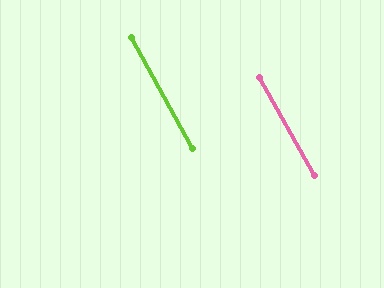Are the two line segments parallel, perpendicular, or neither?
Parallel — their directions differ by only 0.2°.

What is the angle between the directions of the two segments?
Approximately 0 degrees.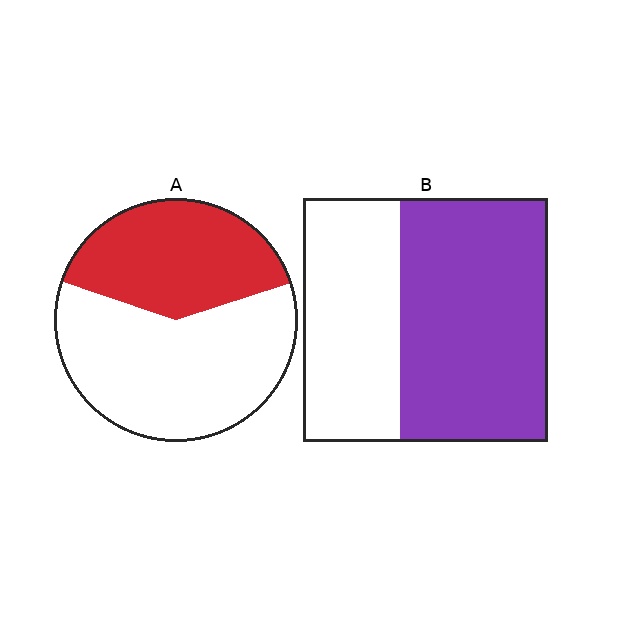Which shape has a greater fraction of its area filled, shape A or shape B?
Shape B.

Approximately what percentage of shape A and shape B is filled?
A is approximately 40% and B is approximately 60%.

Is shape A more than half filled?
No.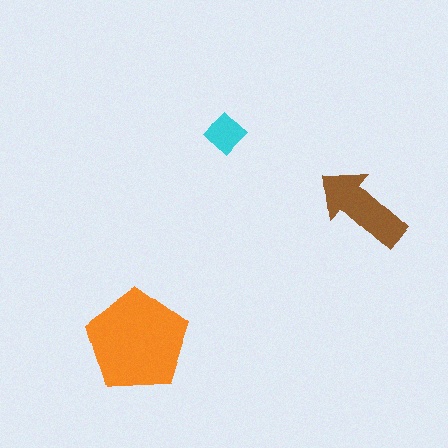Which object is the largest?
The orange pentagon.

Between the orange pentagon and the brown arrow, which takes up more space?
The orange pentagon.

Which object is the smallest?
The cyan diamond.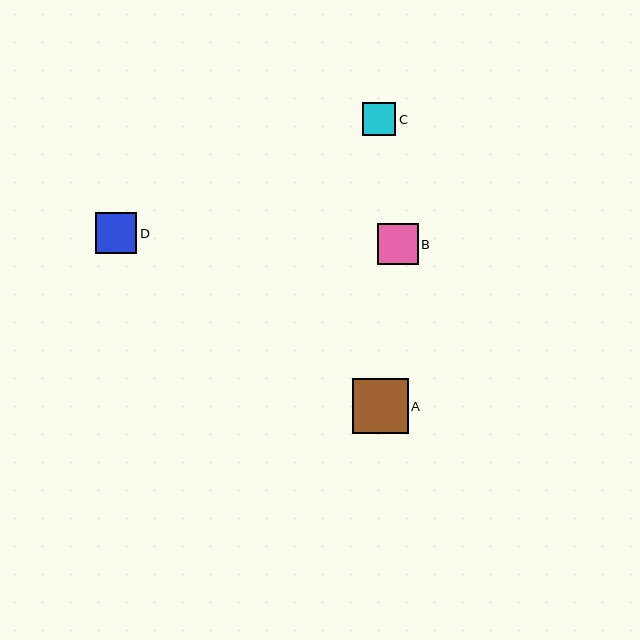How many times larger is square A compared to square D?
Square A is approximately 1.3 times the size of square D.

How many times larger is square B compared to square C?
Square B is approximately 1.2 times the size of square C.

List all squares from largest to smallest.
From largest to smallest: A, D, B, C.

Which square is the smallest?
Square C is the smallest with a size of approximately 34 pixels.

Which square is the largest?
Square A is the largest with a size of approximately 55 pixels.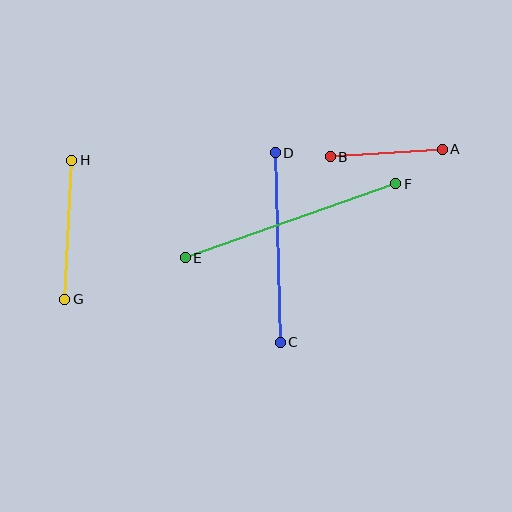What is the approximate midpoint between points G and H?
The midpoint is at approximately (68, 230) pixels.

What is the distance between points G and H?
The distance is approximately 139 pixels.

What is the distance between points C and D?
The distance is approximately 190 pixels.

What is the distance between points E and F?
The distance is approximately 223 pixels.